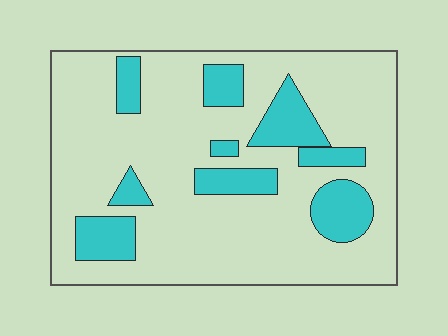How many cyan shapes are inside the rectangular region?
9.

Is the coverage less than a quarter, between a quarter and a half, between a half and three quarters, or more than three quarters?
Less than a quarter.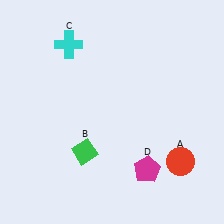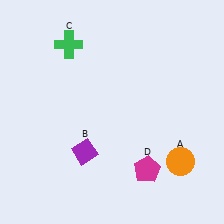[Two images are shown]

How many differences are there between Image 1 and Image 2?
There are 3 differences between the two images.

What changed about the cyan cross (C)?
In Image 1, C is cyan. In Image 2, it changed to green.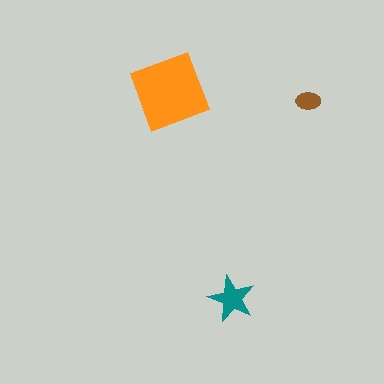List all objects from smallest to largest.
The brown ellipse, the teal star, the orange diamond.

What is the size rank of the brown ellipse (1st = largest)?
3rd.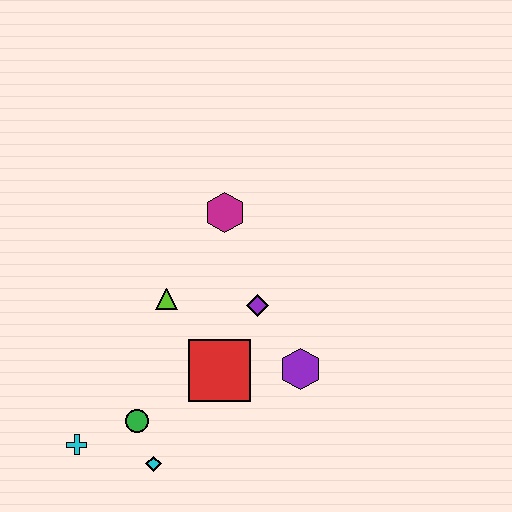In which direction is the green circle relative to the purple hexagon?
The green circle is to the left of the purple hexagon.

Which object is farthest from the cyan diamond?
The magenta hexagon is farthest from the cyan diamond.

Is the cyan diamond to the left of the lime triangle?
Yes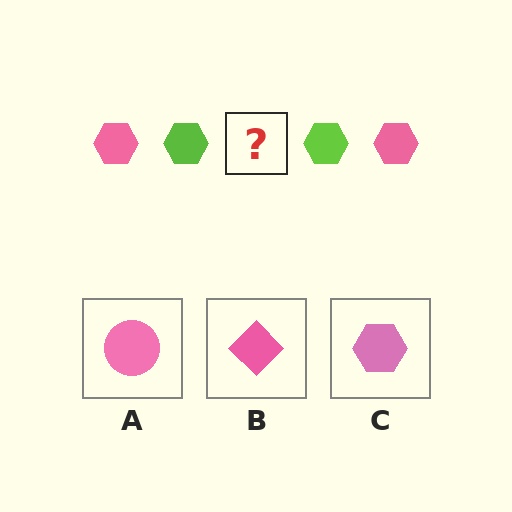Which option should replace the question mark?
Option C.